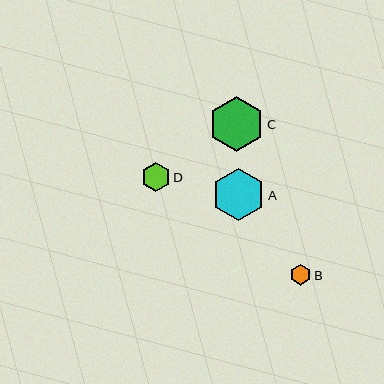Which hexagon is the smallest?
Hexagon B is the smallest with a size of approximately 21 pixels.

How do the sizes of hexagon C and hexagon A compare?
Hexagon C and hexagon A are approximately the same size.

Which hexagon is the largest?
Hexagon C is the largest with a size of approximately 55 pixels.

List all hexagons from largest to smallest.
From largest to smallest: C, A, D, B.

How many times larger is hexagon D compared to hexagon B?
Hexagon D is approximately 1.4 times the size of hexagon B.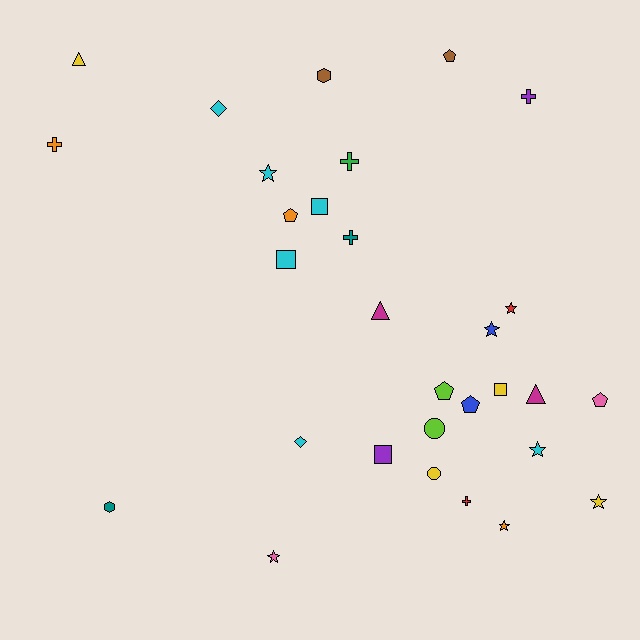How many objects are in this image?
There are 30 objects.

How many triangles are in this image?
There are 3 triangles.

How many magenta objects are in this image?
There are 2 magenta objects.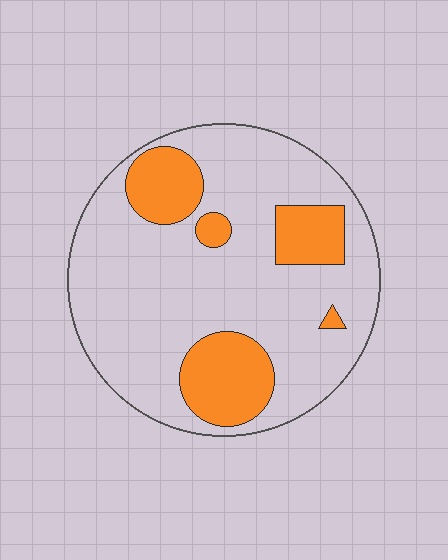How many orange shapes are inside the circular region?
5.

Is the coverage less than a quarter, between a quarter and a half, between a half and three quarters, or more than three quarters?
Less than a quarter.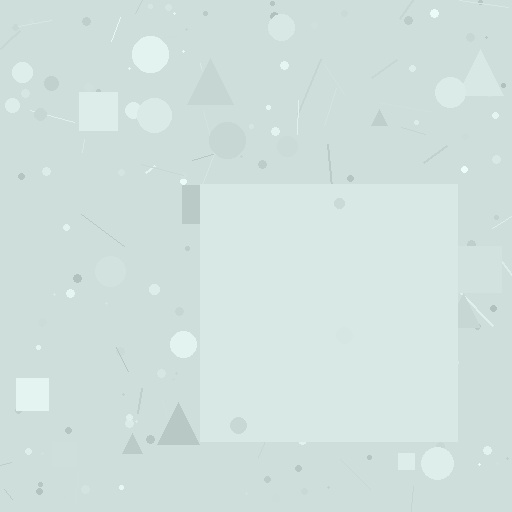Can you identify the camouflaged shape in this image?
The camouflaged shape is a square.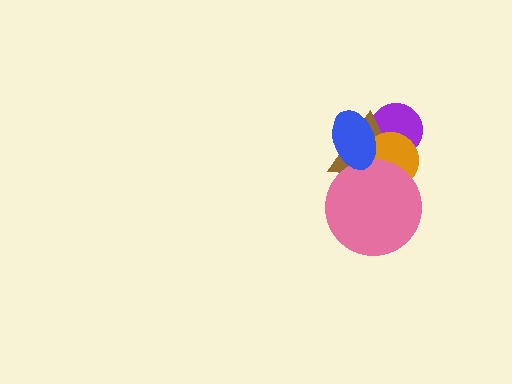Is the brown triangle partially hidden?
Yes, it is partially covered by another shape.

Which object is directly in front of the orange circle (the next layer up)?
The pink circle is directly in front of the orange circle.